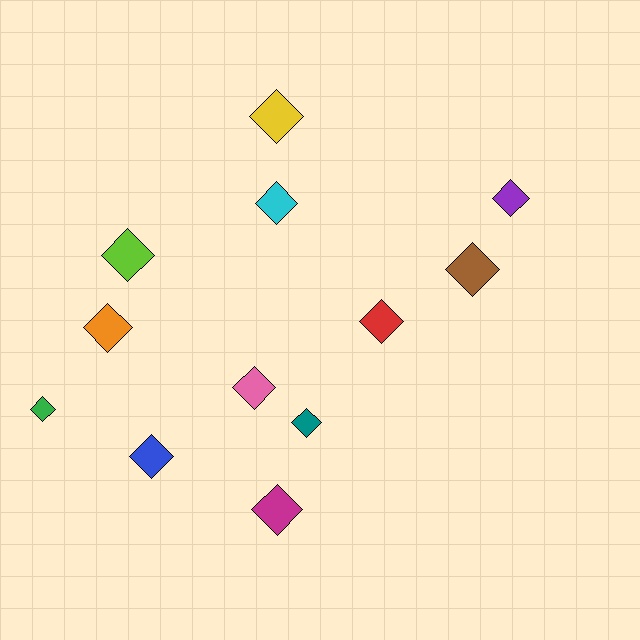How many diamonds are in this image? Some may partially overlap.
There are 12 diamonds.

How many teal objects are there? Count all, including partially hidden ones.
There is 1 teal object.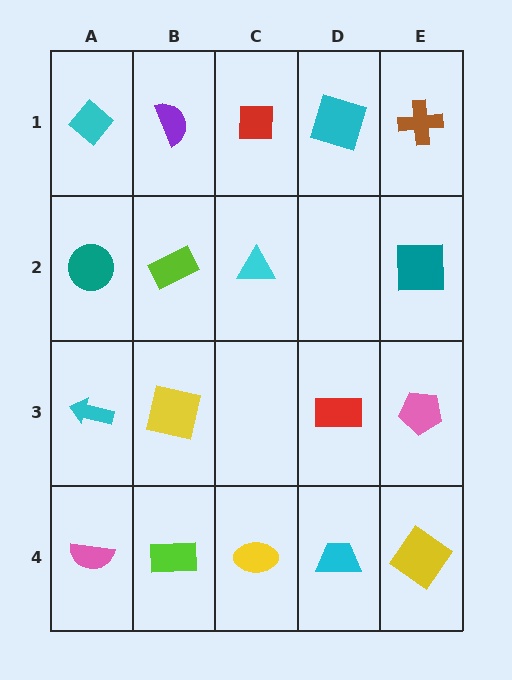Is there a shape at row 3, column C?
No, that cell is empty.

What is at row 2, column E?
A teal square.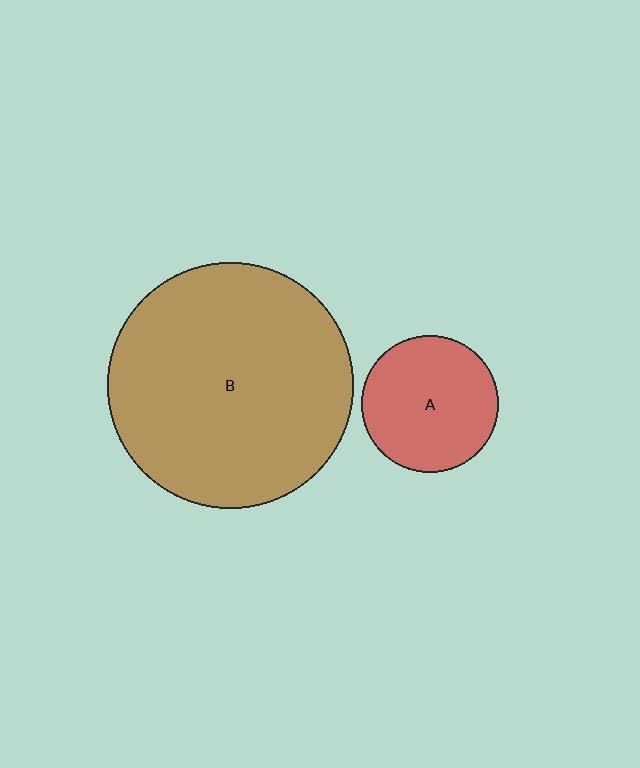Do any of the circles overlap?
No, none of the circles overlap.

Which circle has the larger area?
Circle B (brown).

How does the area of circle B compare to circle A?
Approximately 3.2 times.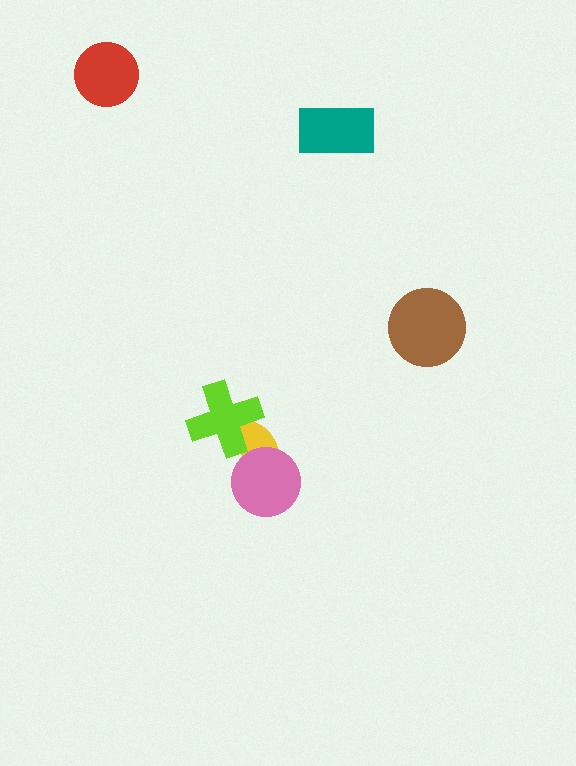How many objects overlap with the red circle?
0 objects overlap with the red circle.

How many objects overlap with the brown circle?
0 objects overlap with the brown circle.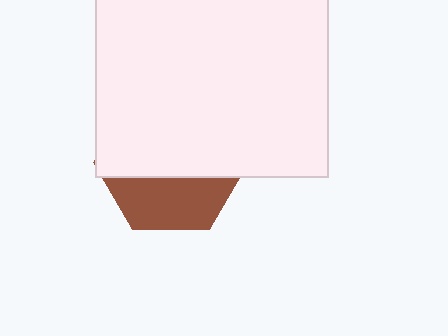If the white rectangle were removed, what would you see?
You would see the complete brown hexagon.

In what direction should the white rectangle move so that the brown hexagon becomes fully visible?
The white rectangle should move up. That is the shortest direction to clear the overlap and leave the brown hexagon fully visible.